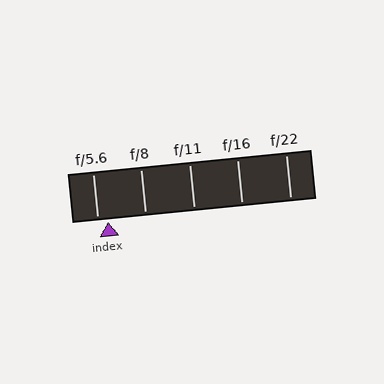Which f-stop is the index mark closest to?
The index mark is closest to f/5.6.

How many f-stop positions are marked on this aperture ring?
There are 5 f-stop positions marked.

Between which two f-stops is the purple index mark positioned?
The index mark is between f/5.6 and f/8.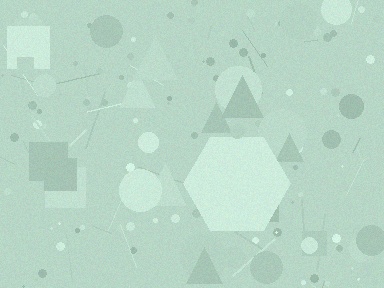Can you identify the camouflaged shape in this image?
The camouflaged shape is a hexagon.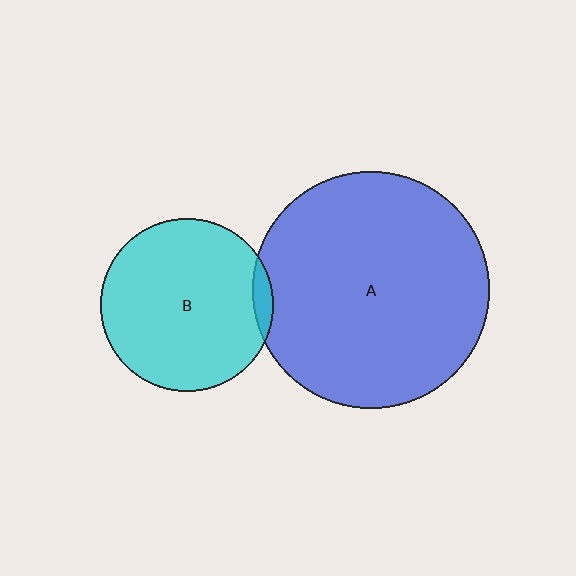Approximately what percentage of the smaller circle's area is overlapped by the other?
Approximately 5%.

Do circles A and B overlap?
Yes.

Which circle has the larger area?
Circle A (blue).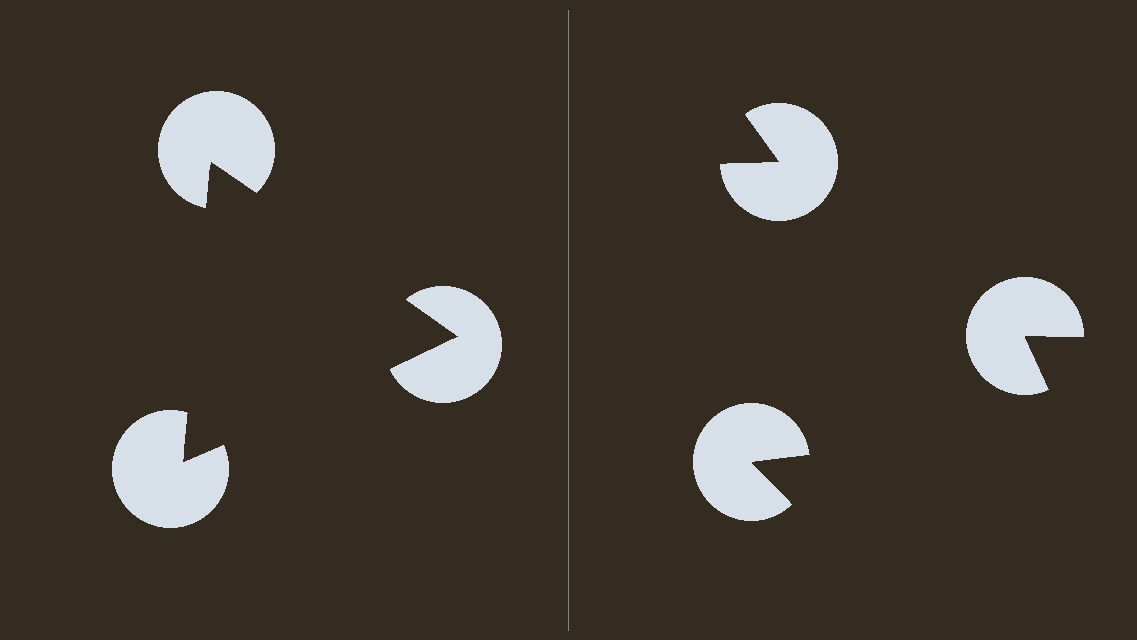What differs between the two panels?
The pac-man discs are positioned identically on both sides; only the wedge orientations differ. On the left they align to a triangle; on the right they are misaligned.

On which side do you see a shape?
An illusory triangle appears on the left side. On the right side the wedge cuts are rotated, so no coherent shape forms.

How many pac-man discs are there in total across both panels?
6 — 3 on each side.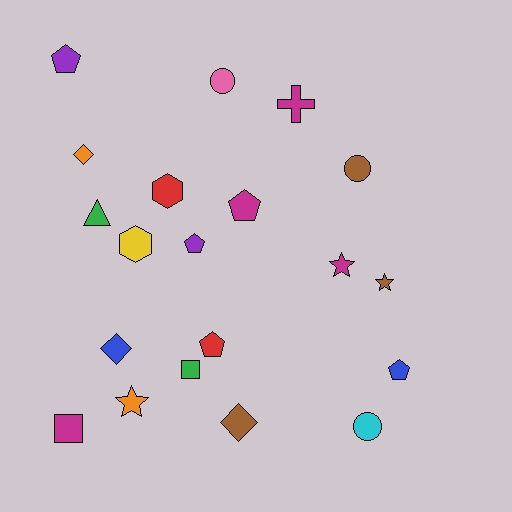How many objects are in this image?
There are 20 objects.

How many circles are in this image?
There are 3 circles.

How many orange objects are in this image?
There are 2 orange objects.